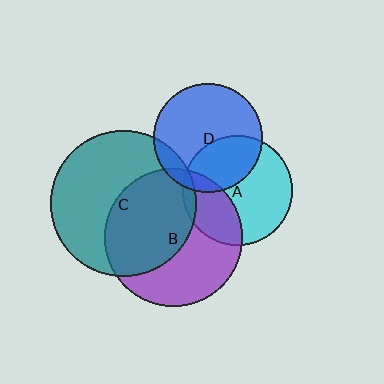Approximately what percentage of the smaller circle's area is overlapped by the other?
Approximately 10%.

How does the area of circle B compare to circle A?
Approximately 1.6 times.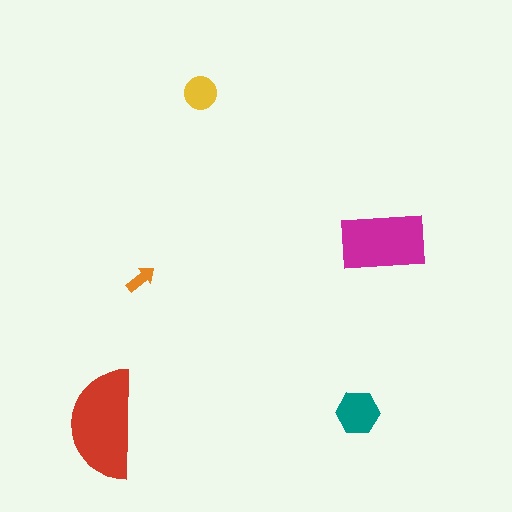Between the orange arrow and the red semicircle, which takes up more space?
The red semicircle.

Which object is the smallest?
The orange arrow.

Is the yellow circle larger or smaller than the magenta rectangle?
Smaller.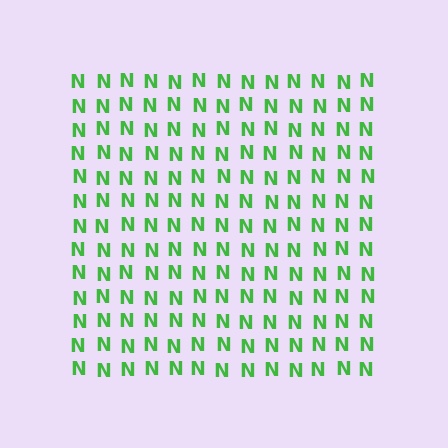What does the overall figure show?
The overall figure shows a square.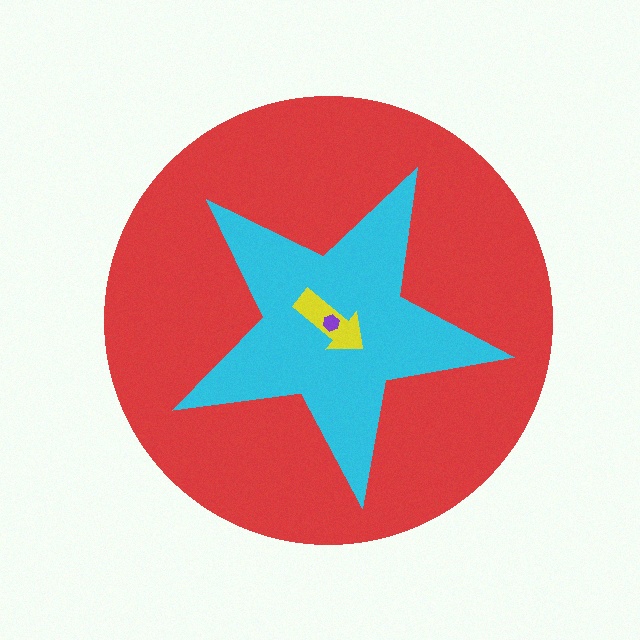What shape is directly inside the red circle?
The cyan star.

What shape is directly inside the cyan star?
The yellow arrow.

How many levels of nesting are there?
4.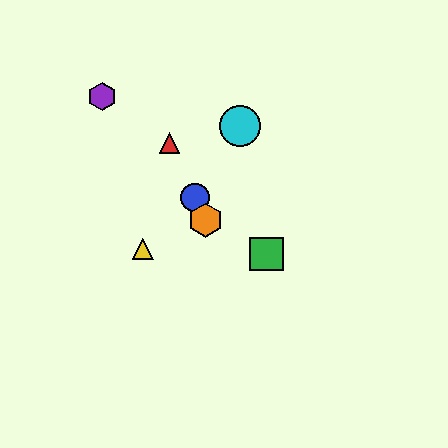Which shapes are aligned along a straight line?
The red triangle, the blue circle, the orange hexagon are aligned along a straight line.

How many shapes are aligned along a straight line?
3 shapes (the red triangle, the blue circle, the orange hexagon) are aligned along a straight line.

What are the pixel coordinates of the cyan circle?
The cyan circle is at (240, 126).